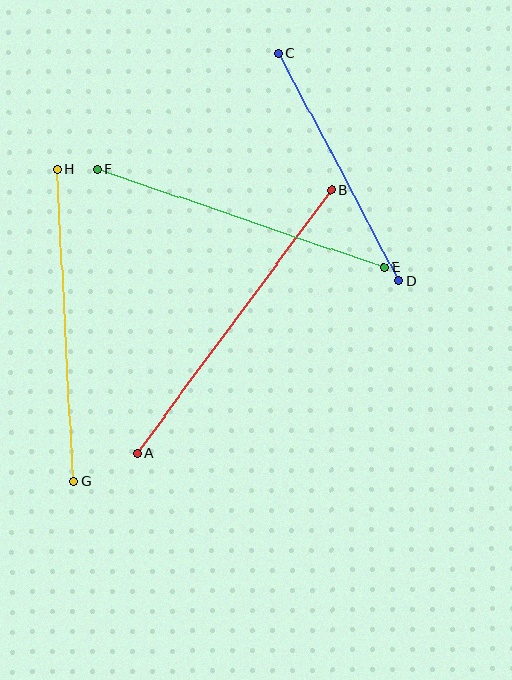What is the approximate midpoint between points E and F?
The midpoint is at approximately (241, 218) pixels.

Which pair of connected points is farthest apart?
Points A and B are farthest apart.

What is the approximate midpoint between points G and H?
The midpoint is at approximately (65, 326) pixels.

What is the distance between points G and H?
The distance is approximately 312 pixels.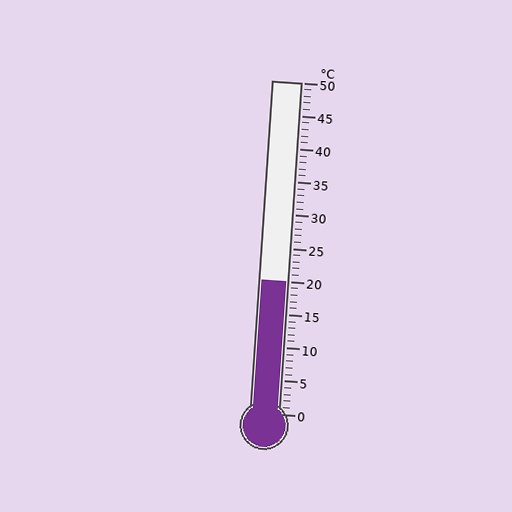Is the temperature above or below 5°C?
The temperature is above 5°C.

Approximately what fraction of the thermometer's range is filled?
The thermometer is filled to approximately 40% of its range.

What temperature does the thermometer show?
The thermometer shows approximately 20°C.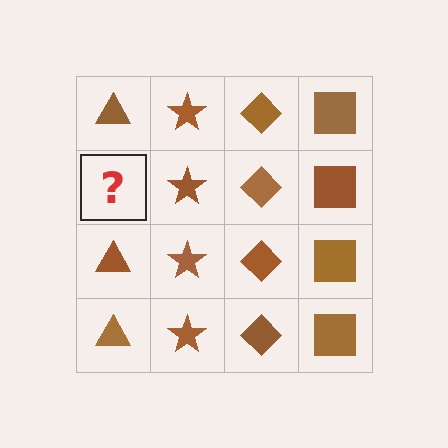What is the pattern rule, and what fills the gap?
The rule is that each column has a consistent shape. The gap should be filled with a brown triangle.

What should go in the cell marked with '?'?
The missing cell should contain a brown triangle.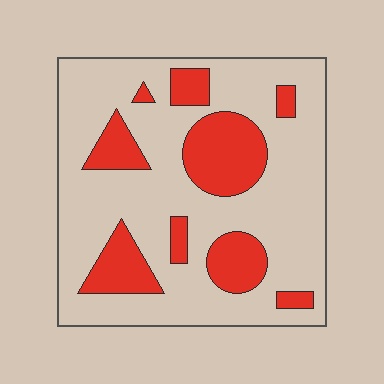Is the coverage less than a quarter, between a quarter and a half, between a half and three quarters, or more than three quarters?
Between a quarter and a half.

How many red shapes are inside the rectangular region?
9.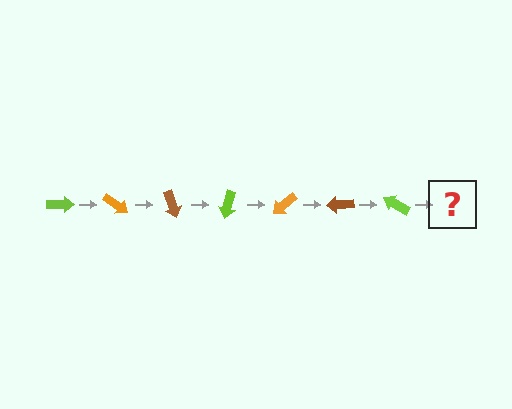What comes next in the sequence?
The next element should be an orange arrow, rotated 245 degrees from the start.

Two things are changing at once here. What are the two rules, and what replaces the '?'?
The two rules are that it rotates 35 degrees each step and the color cycles through lime, orange, and brown. The '?' should be an orange arrow, rotated 245 degrees from the start.